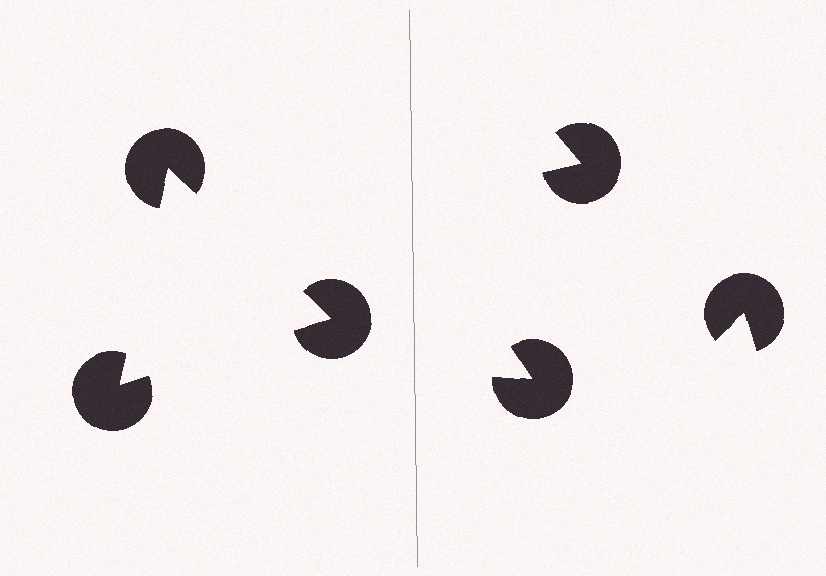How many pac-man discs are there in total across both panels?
6 — 3 on each side.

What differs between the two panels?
The pac-man discs are positioned identically on both sides; only the wedge orientations differ. On the left they align to a triangle; on the right they are misaligned.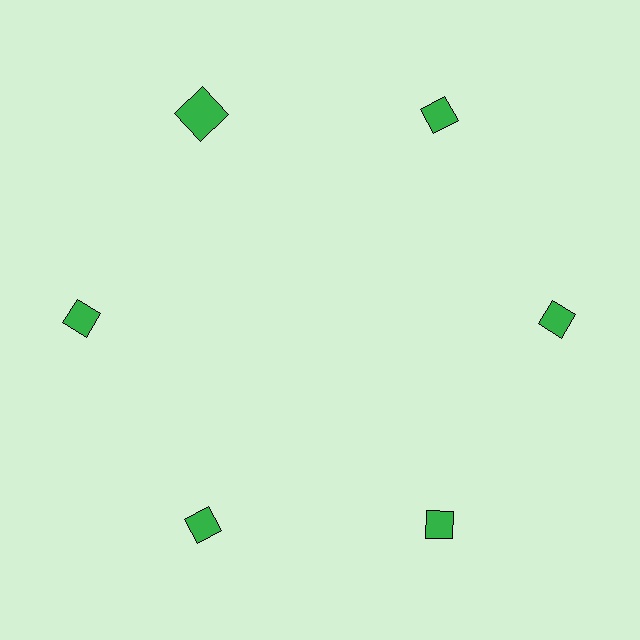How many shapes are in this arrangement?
There are 6 shapes arranged in a ring pattern.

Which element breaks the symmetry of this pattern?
The green square at roughly the 11 o'clock position breaks the symmetry. All other shapes are green diamonds.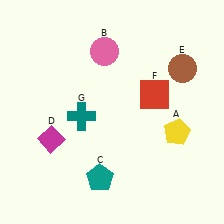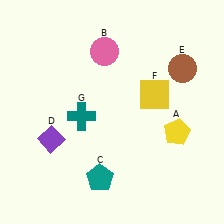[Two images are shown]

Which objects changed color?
D changed from magenta to purple. F changed from red to yellow.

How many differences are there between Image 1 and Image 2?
There are 2 differences between the two images.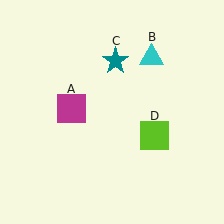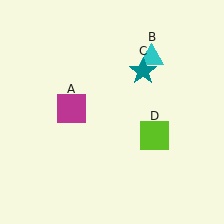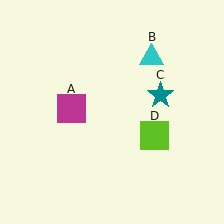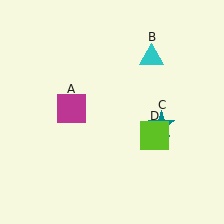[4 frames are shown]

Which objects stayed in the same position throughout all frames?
Magenta square (object A) and cyan triangle (object B) and lime square (object D) remained stationary.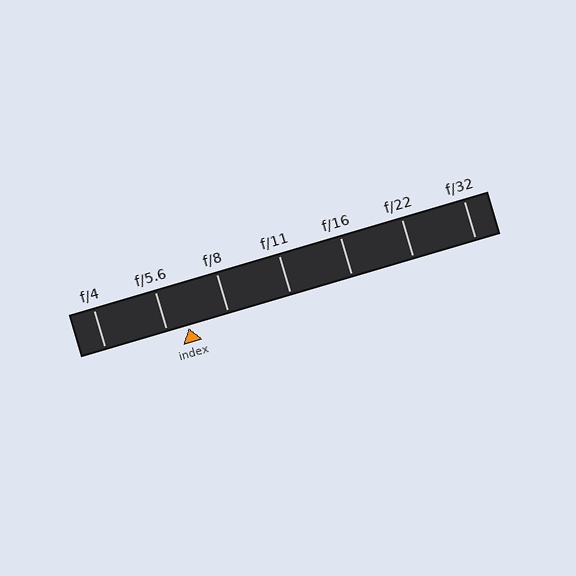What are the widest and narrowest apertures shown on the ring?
The widest aperture shown is f/4 and the narrowest is f/32.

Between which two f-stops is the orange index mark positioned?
The index mark is between f/5.6 and f/8.